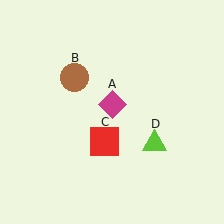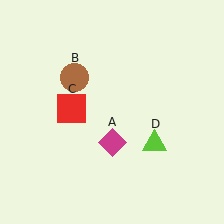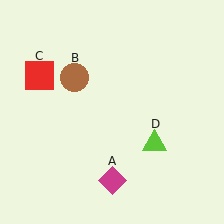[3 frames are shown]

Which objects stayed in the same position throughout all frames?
Brown circle (object B) and lime triangle (object D) remained stationary.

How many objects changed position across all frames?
2 objects changed position: magenta diamond (object A), red square (object C).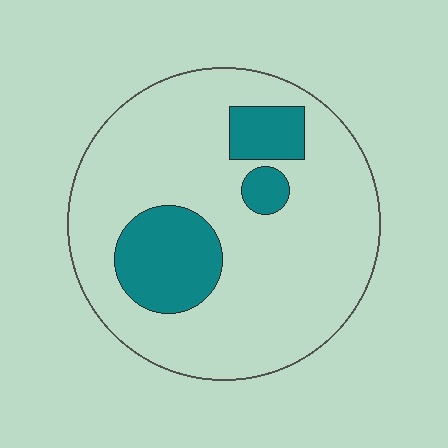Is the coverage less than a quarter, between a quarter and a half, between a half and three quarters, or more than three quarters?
Less than a quarter.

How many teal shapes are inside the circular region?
3.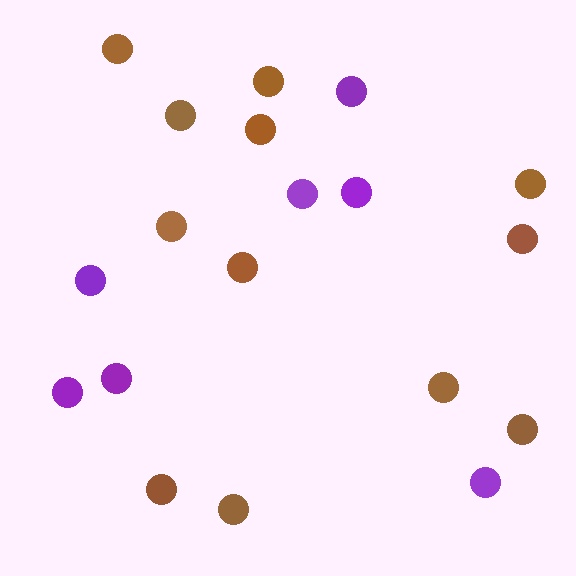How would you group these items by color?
There are 2 groups: one group of purple circles (7) and one group of brown circles (12).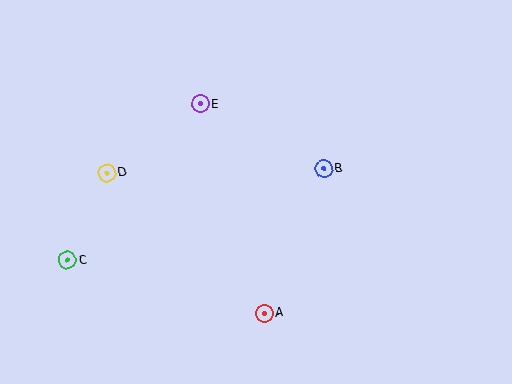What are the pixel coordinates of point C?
Point C is at (67, 260).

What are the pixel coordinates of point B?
Point B is at (324, 168).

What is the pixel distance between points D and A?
The distance between D and A is 211 pixels.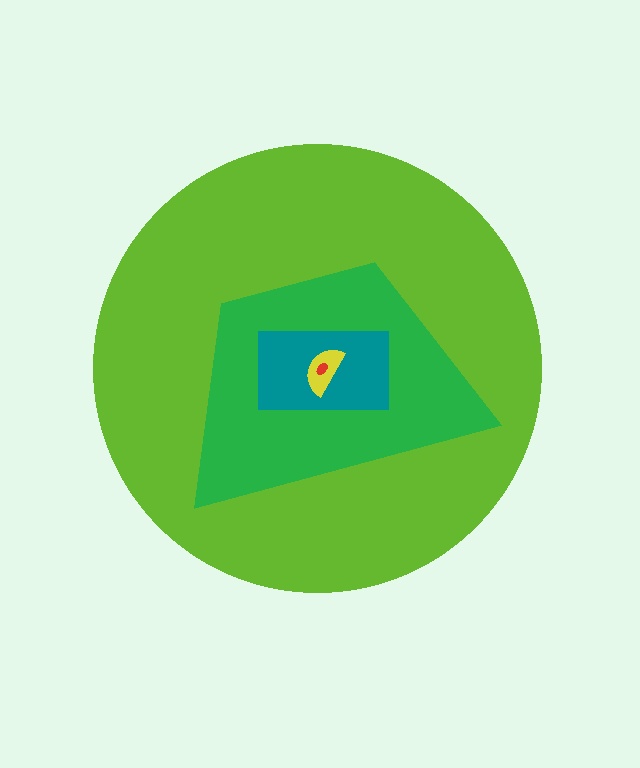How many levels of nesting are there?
5.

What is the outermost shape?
The lime circle.